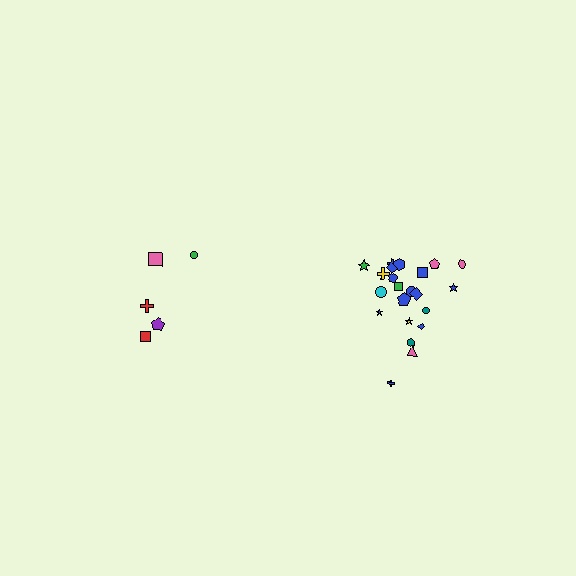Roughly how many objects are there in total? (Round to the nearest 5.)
Roughly 25 objects in total.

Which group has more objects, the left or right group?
The right group.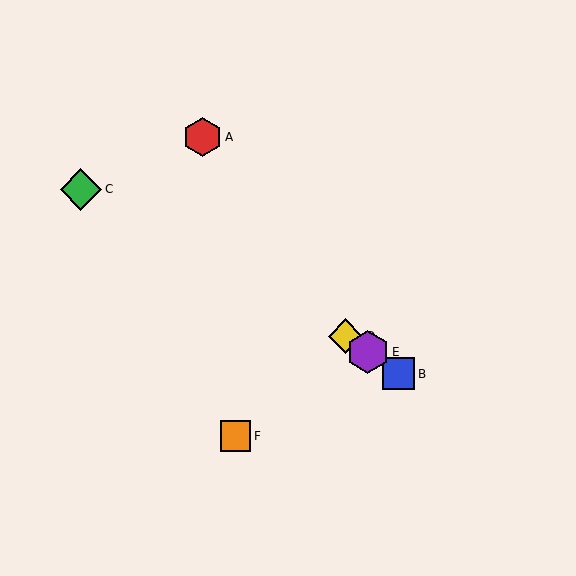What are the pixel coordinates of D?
Object D is at (346, 336).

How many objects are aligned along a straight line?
3 objects (B, D, E) are aligned along a straight line.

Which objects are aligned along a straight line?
Objects B, D, E are aligned along a straight line.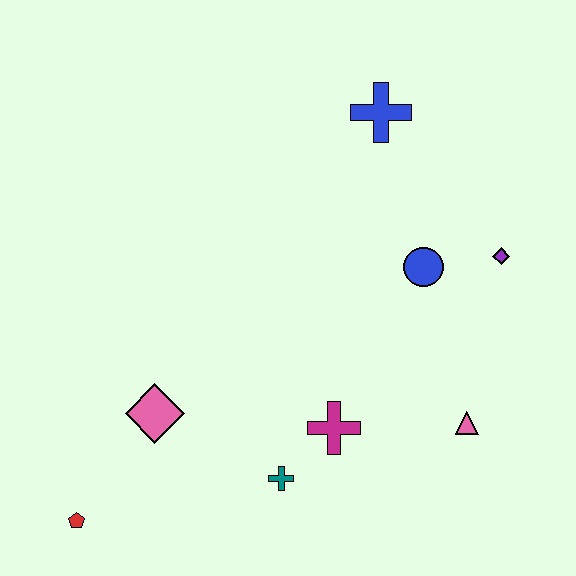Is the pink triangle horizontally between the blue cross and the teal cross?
No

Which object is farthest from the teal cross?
The blue cross is farthest from the teal cross.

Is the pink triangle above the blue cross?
No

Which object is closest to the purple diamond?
The blue circle is closest to the purple diamond.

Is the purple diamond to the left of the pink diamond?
No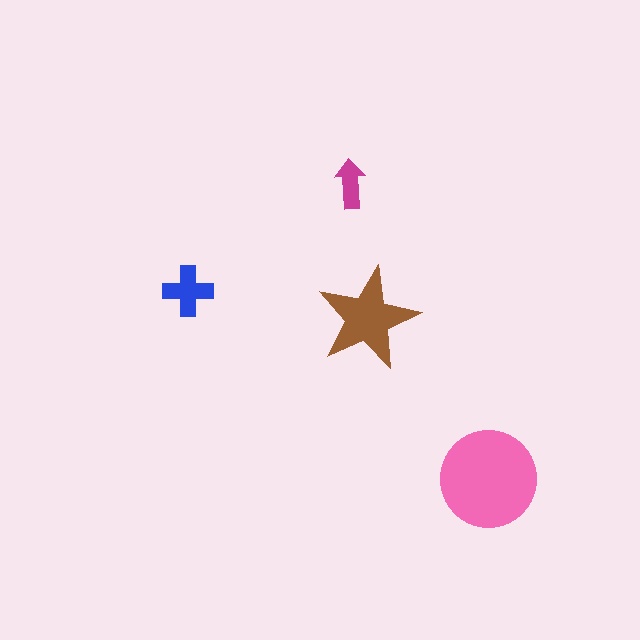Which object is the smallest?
The magenta arrow.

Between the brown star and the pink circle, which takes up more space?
The pink circle.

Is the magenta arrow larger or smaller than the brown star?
Smaller.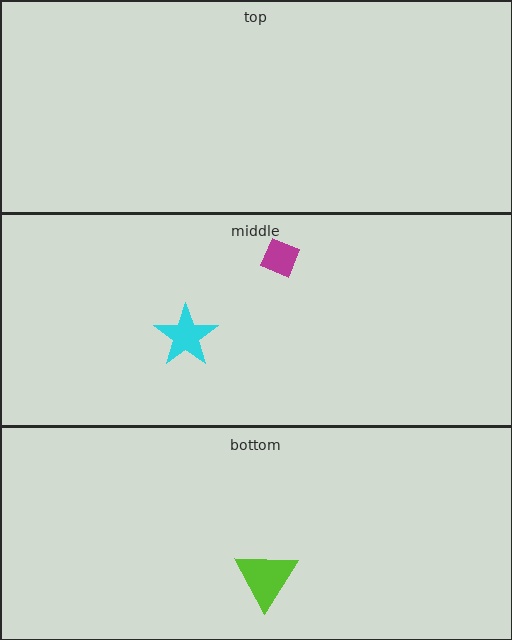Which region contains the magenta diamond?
The middle region.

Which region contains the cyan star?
The middle region.